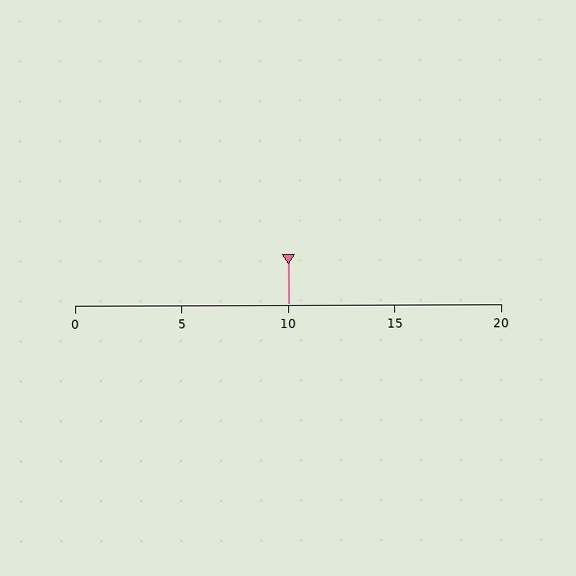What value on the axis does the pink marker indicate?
The marker indicates approximately 10.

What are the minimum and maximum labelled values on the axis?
The axis runs from 0 to 20.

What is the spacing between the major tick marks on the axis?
The major ticks are spaced 5 apart.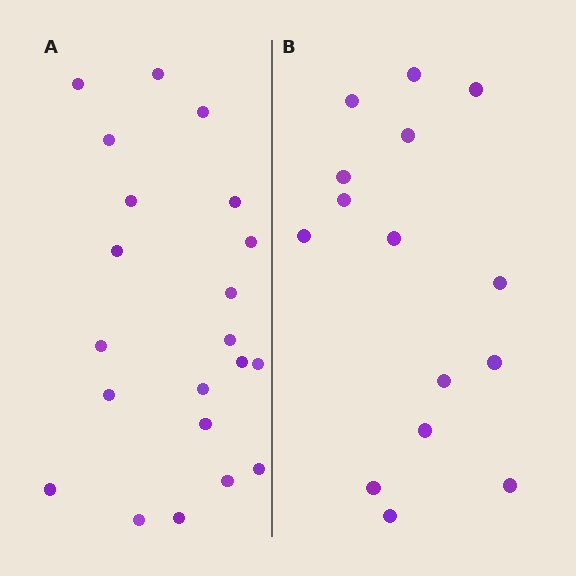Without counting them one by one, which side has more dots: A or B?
Region A (the left region) has more dots.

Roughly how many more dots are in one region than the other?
Region A has about 6 more dots than region B.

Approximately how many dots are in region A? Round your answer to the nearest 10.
About 20 dots. (The exact count is 21, which rounds to 20.)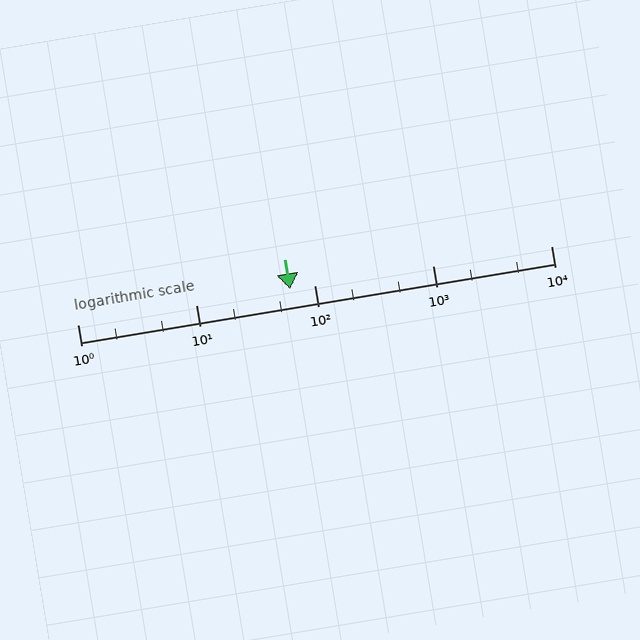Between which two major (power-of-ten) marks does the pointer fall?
The pointer is between 10 and 100.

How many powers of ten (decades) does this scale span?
The scale spans 4 decades, from 1 to 10000.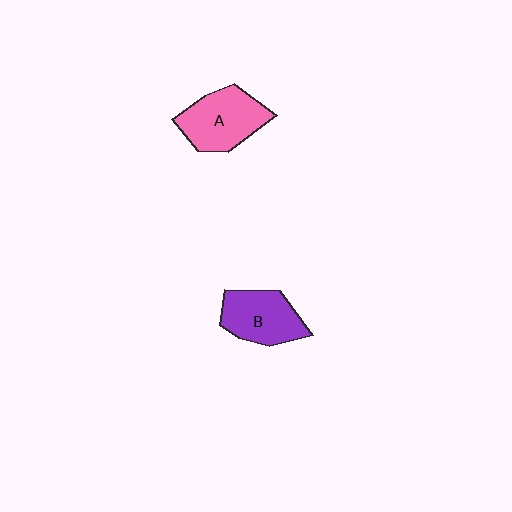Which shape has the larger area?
Shape A (pink).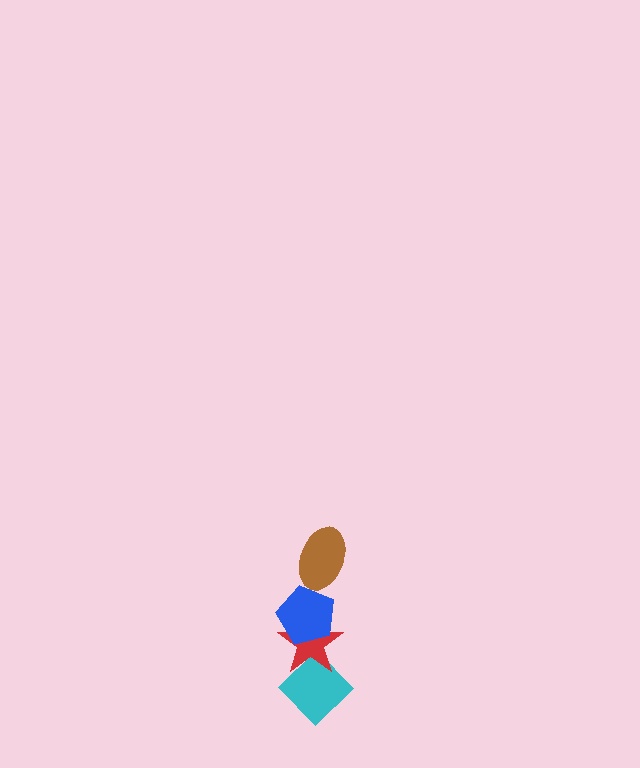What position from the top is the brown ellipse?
The brown ellipse is 1st from the top.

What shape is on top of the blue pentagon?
The brown ellipse is on top of the blue pentagon.